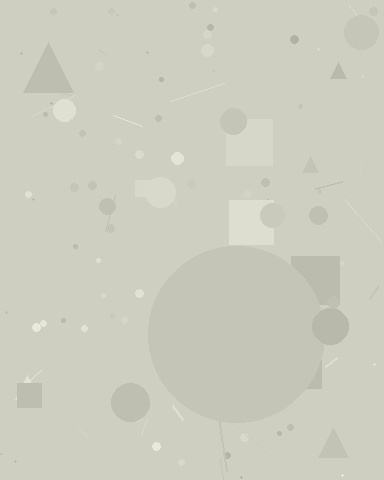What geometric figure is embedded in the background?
A circle is embedded in the background.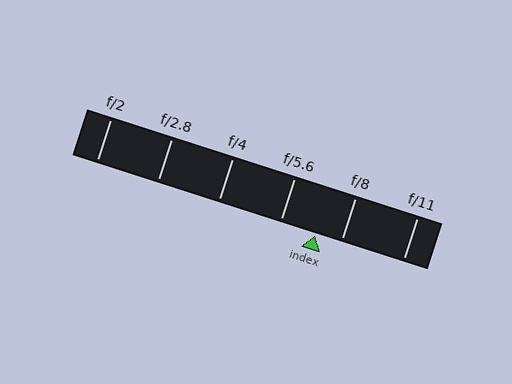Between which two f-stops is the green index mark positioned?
The index mark is between f/5.6 and f/8.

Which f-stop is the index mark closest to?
The index mark is closest to f/8.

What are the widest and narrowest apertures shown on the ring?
The widest aperture shown is f/2 and the narrowest is f/11.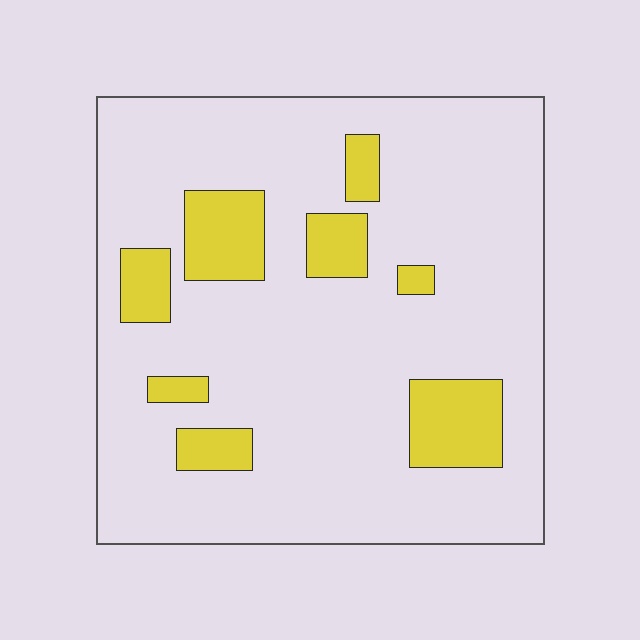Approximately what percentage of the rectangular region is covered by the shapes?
Approximately 15%.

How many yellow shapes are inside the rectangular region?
8.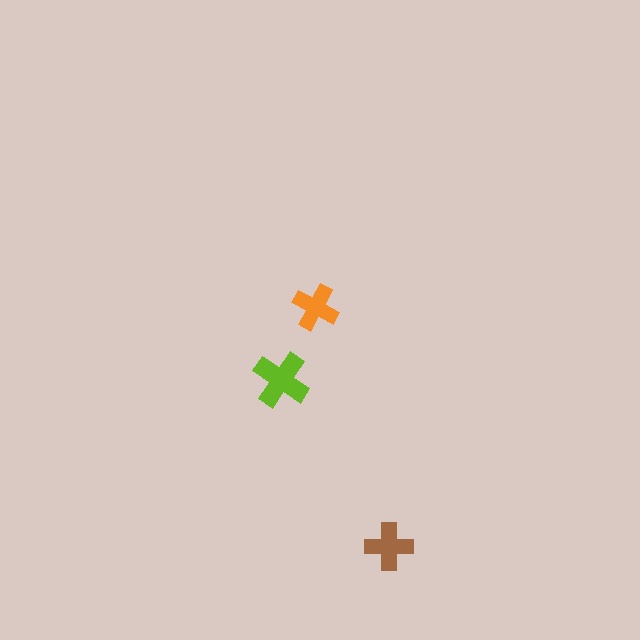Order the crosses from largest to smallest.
the lime one, the brown one, the orange one.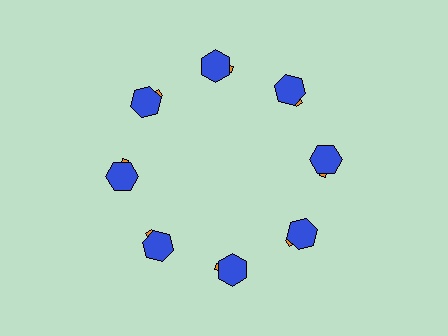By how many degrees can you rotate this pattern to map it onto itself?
The pattern maps onto itself every 45 degrees of rotation.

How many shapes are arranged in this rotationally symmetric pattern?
There are 16 shapes, arranged in 8 groups of 2.